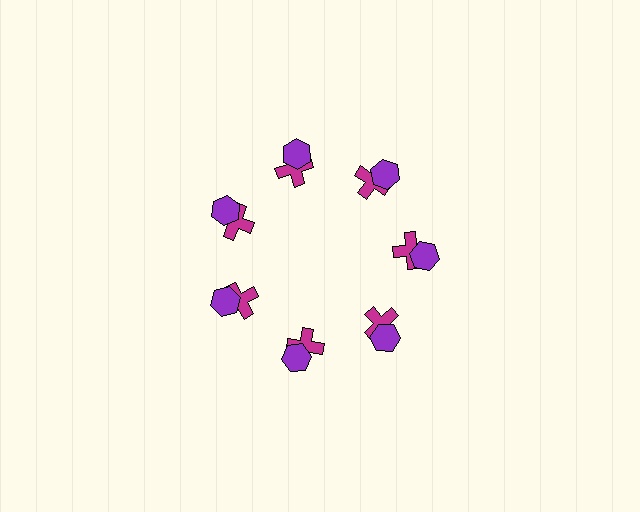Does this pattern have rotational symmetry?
Yes, this pattern has 7-fold rotational symmetry. It looks the same after rotating 51 degrees around the center.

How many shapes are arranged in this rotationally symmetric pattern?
There are 14 shapes, arranged in 7 groups of 2.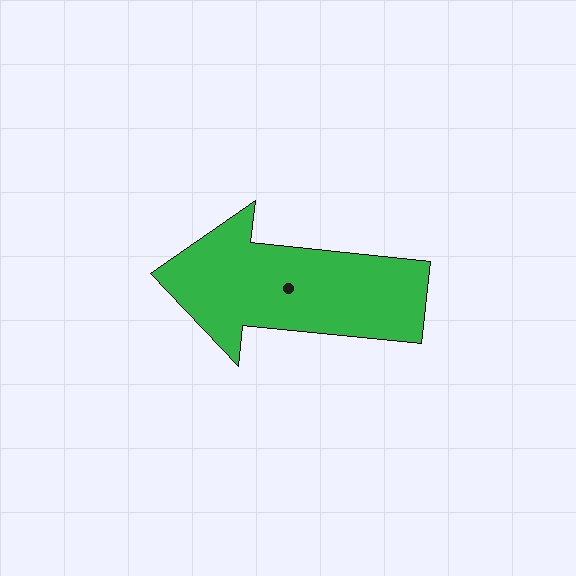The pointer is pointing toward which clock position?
Roughly 9 o'clock.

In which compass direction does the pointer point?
West.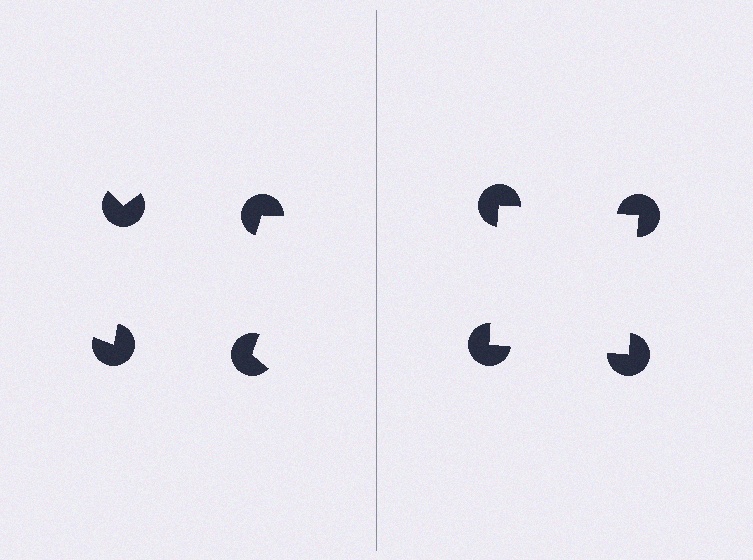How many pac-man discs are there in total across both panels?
8 — 4 on each side.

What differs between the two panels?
The pac-man discs are positioned identically on both sides; only the wedge orientations differ. On the right they align to a square; on the left they are misaligned.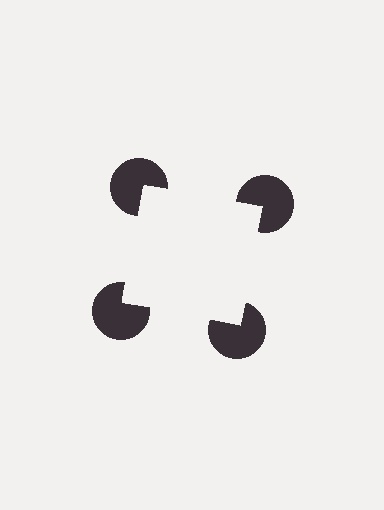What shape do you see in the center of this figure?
An illusory square — its edges are inferred from the aligned wedge cuts in the pac-man discs, not physically drawn.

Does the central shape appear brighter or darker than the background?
It typically appears slightly brighter than the background, even though no actual brightness change is drawn.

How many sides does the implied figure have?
4 sides.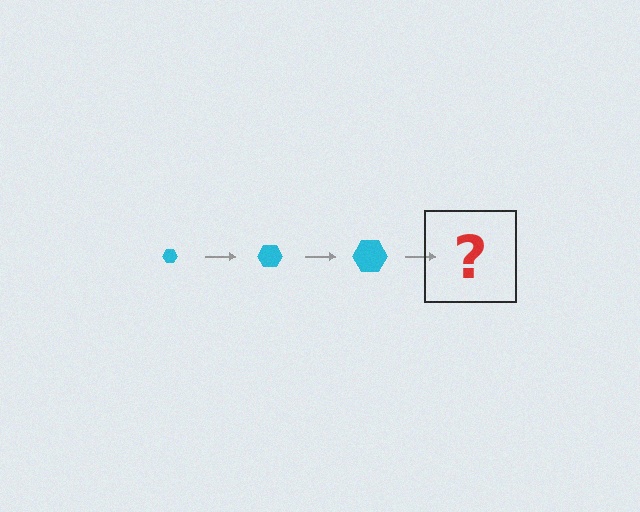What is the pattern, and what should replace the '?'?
The pattern is that the hexagon gets progressively larger each step. The '?' should be a cyan hexagon, larger than the previous one.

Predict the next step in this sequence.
The next step is a cyan hexagon, larger than the previous one.